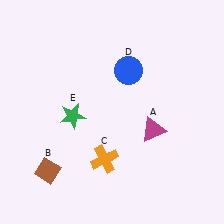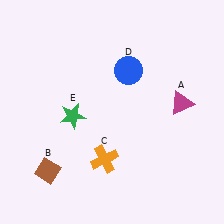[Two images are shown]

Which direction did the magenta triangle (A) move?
The magenta triangle (A) moved right.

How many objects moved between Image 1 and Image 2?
1 object moved between the two images.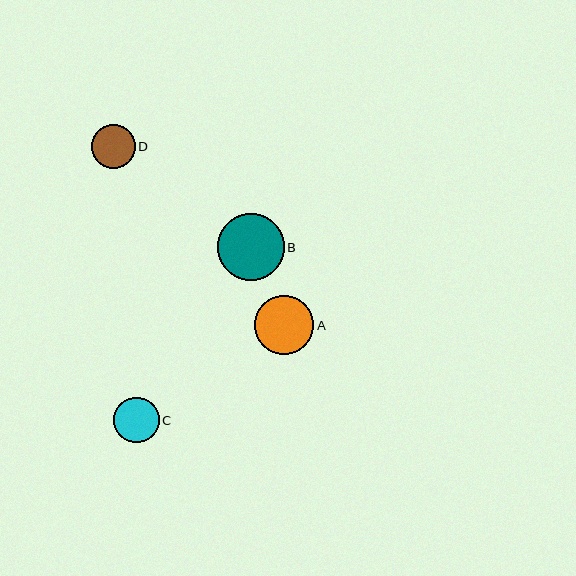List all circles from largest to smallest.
From largest to smallest: B, A, C, D.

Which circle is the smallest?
Circle D is the smallest with a size of approximately 44 pixels.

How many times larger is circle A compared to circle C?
Circle A is approximately 1.3 times the size of circle C.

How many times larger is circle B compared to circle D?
Circle B is approximately 1.5 times the size of circle D.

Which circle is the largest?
Circle B is the largest with a size of approximately 67 pixels.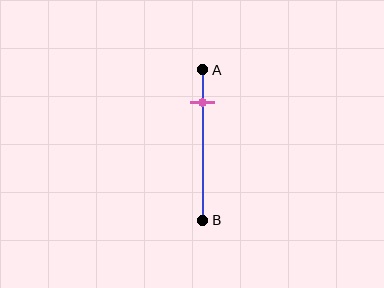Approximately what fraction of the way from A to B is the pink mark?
The pink mark is approximately 20% of the way from A to B.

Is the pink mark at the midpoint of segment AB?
No, the mark is at about 20% from A, not at the 50% midpoint.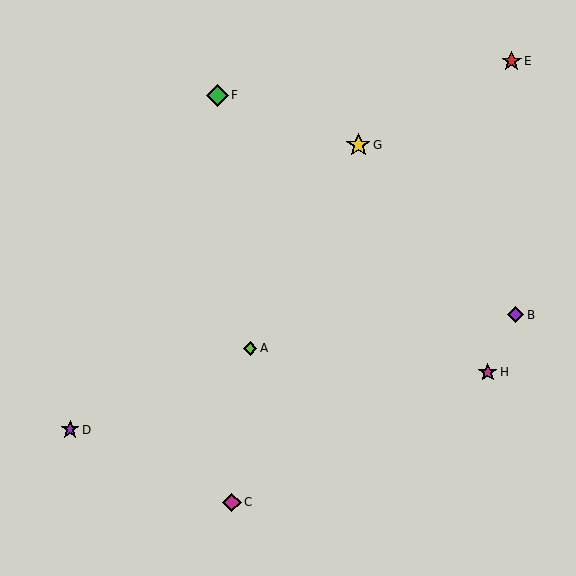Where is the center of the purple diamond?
The center of the purple diamond is at (516, 315).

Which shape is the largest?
The yellow star (labeled G) is the largest.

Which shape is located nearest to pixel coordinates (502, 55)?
The red star (labeled E) at (512, 61) is nearest to that location.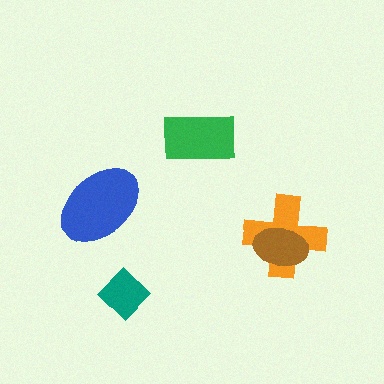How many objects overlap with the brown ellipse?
1 object overlaps with the brown ellipse.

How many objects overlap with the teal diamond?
0 objects overlap with the teal diamond.